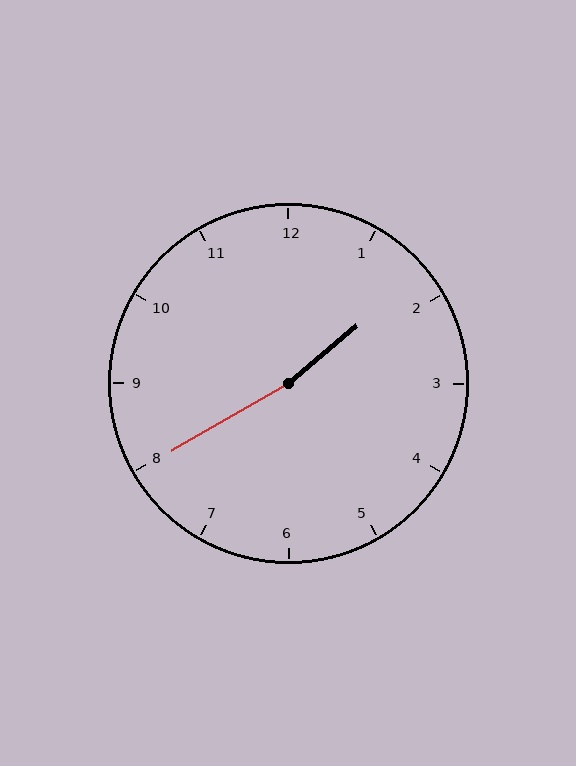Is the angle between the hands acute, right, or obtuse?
It is obtuse.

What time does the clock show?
1:40.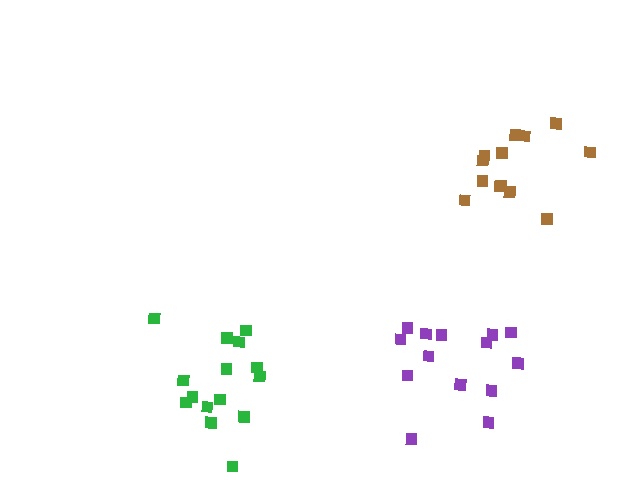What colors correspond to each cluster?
The clusters are colored: green, purple, brown.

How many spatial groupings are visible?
There are 3 spatial groupings.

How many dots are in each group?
Group 1: 15 dots, Group 2: 14 dots, Group 3: 13 dots (42 total).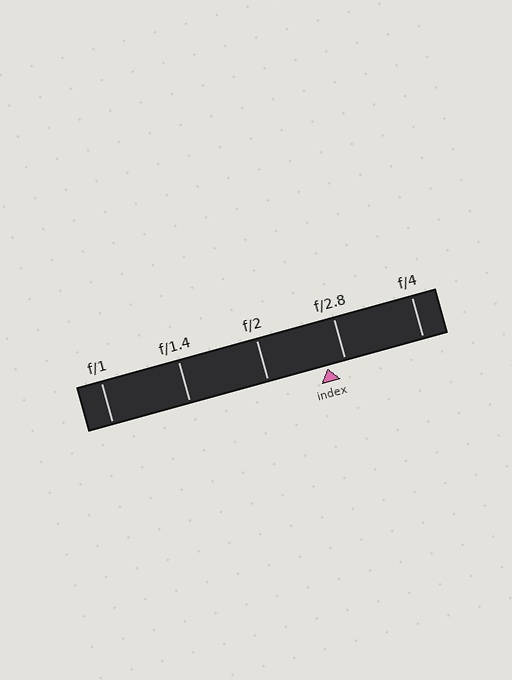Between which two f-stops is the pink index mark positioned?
The index mark is between f/2 and f/2.8.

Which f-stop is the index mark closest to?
The index mark is closest to f/2.8.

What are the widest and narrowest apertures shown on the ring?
The widest aperture shown is f/1 and the narrowest is f/4.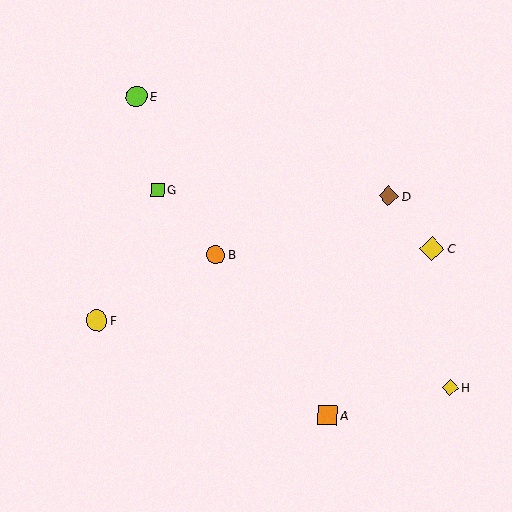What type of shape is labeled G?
Shape G is a lime square.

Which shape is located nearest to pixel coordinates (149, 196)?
The lime square (labeled G) at (157, 190) is nearest to that location.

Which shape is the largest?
The yellow diamond (labeled C) is the largest.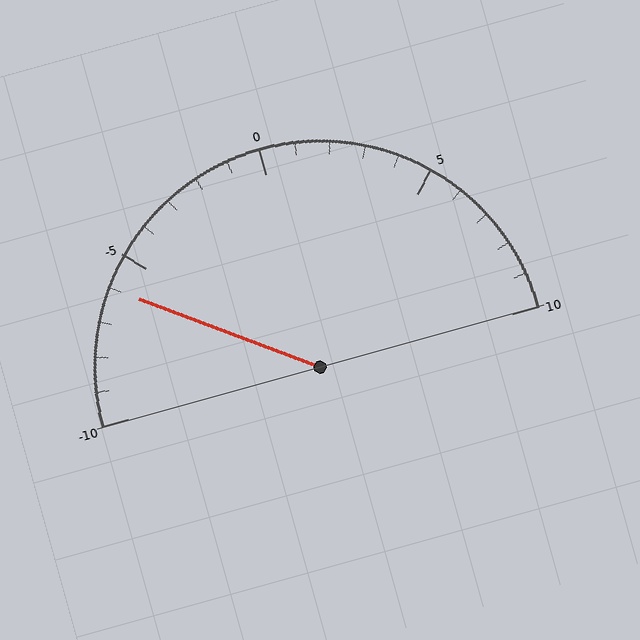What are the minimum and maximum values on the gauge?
The gauge ranges from -10 to 10.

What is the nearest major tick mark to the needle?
The nearest major tick mark is -5.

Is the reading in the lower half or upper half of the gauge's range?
The reading is in the lower half of the range (-10 to 10).